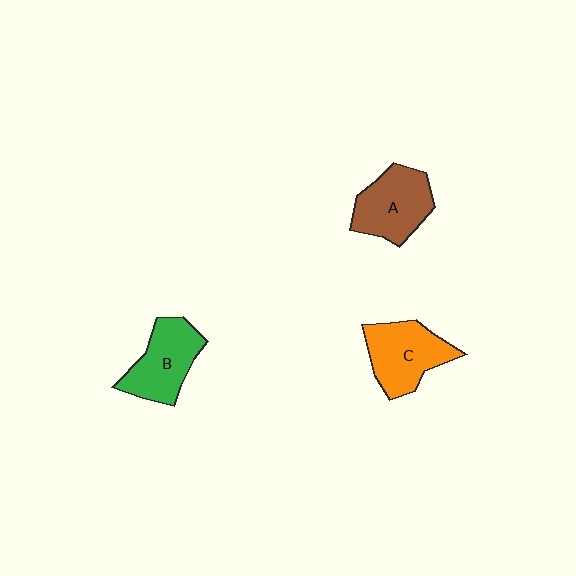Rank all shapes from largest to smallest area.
From largest to smallest: C (orange), A (brown), B (green).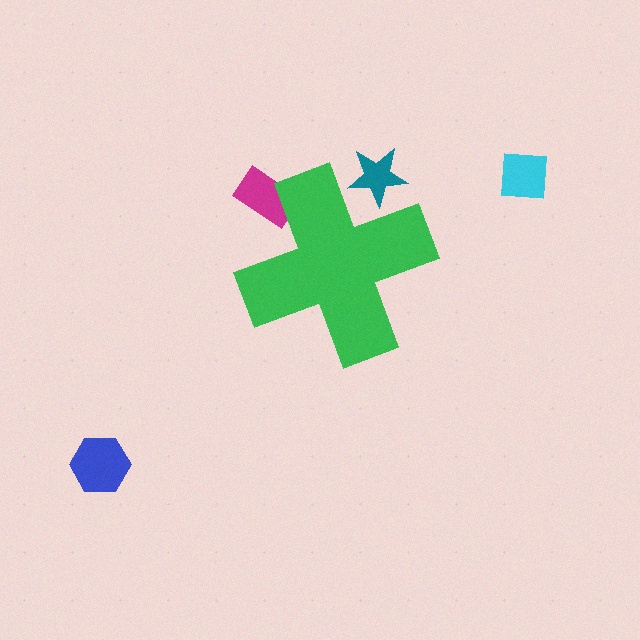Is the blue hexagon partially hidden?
No, the blue hexagon is fully visible.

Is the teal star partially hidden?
Yes, the teal star is partially hidden behind the green cross.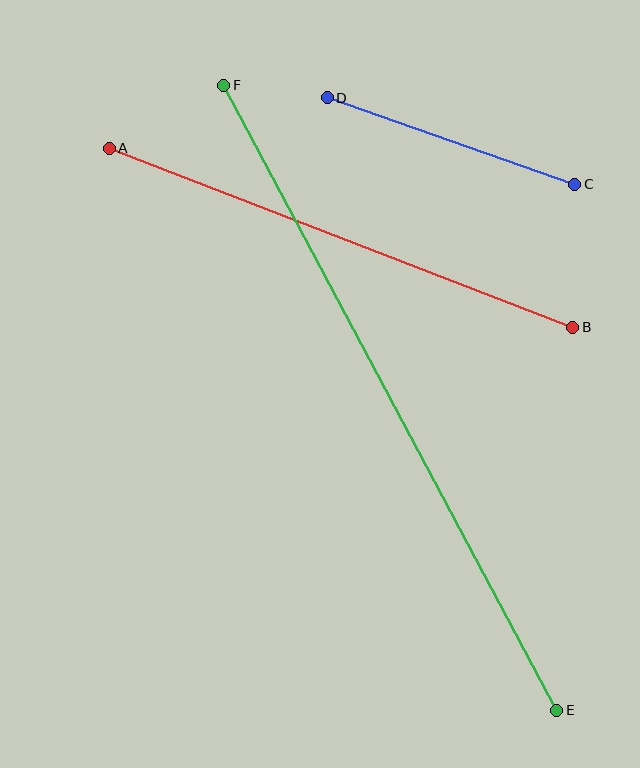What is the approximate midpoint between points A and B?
The midpoint is at approximately (341, 238) pixels.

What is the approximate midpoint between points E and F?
The midpoint is at approximately (390, 398) pixels.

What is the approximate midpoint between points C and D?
The midpoint is at approximately (451, 141) pixels.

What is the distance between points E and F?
The distance is approximately 708 pixels.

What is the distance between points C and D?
The distance is approximately 262 pixels.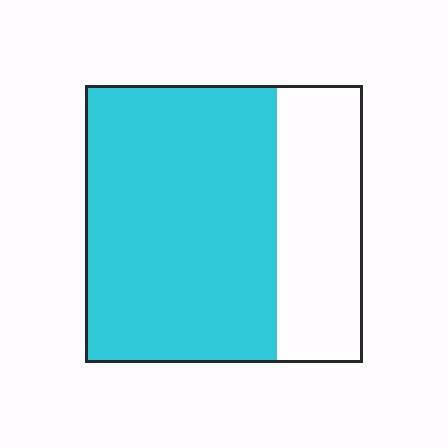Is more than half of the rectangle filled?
Yes.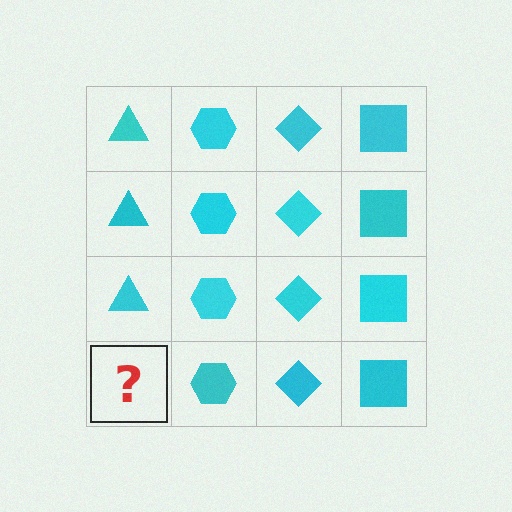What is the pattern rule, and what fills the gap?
The rule is that each column has a consistent shape. The gap should be filled with a cyan triangle.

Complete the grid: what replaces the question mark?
The question mark should be replaced with a cyan triangle.